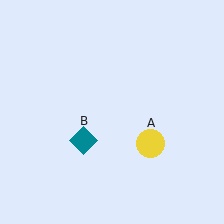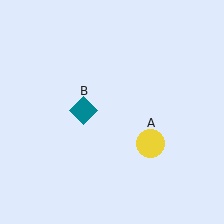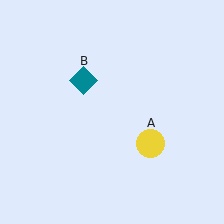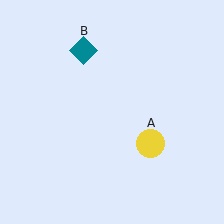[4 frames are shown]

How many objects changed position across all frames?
1 object changed position: teal diamond (object B).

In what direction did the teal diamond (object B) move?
The teal diamond (object B) moved up.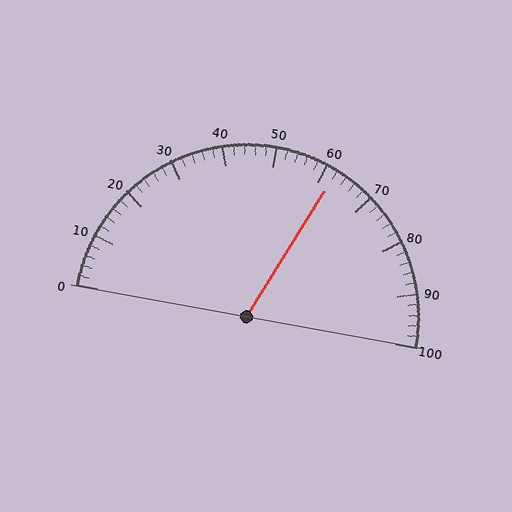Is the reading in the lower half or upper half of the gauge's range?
The reading is in the upper half of the range (0 to 100).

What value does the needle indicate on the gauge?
The needle indicates approximately 62.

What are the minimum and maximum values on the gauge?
The gauge ranges from 0 to 100.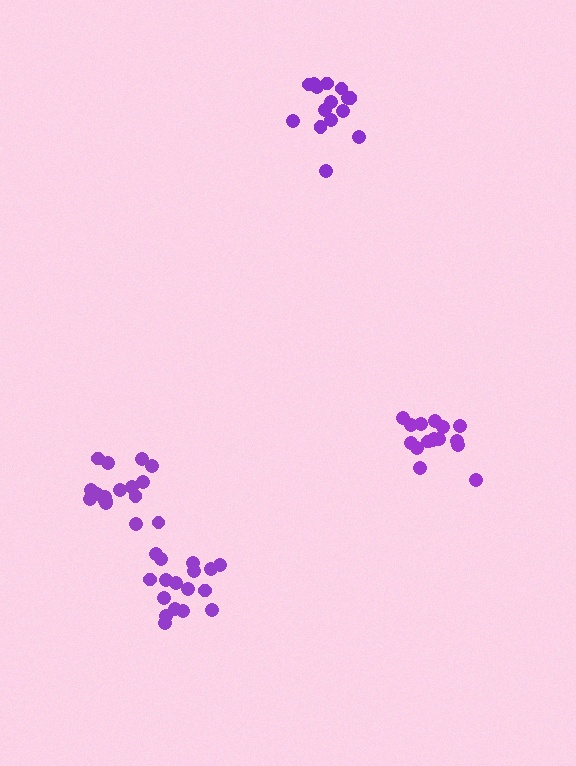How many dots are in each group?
Group 1: 17 dots, Group 2: 17 dots, Group 3: 16 dots, Group 4: 15 dots (65 total).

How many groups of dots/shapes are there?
There are 4 groups.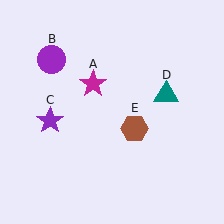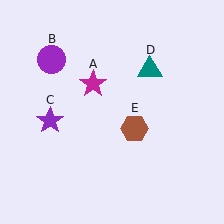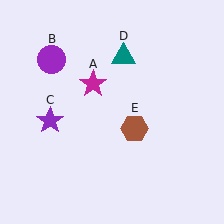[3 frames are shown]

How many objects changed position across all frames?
1 object changed position: teal triangle (object D).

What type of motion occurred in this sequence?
The teal triangle (object D) rotated counterclockwise around the center of the scene.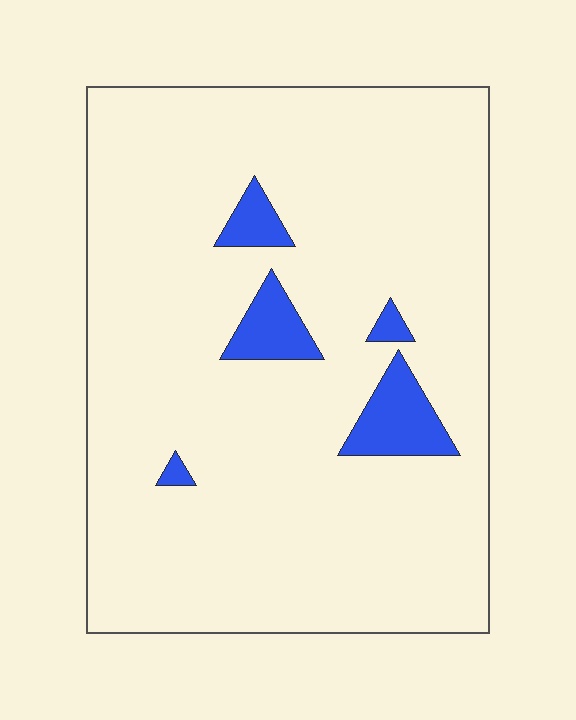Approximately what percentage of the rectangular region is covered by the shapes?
Approximately 5%.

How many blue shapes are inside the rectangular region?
5.